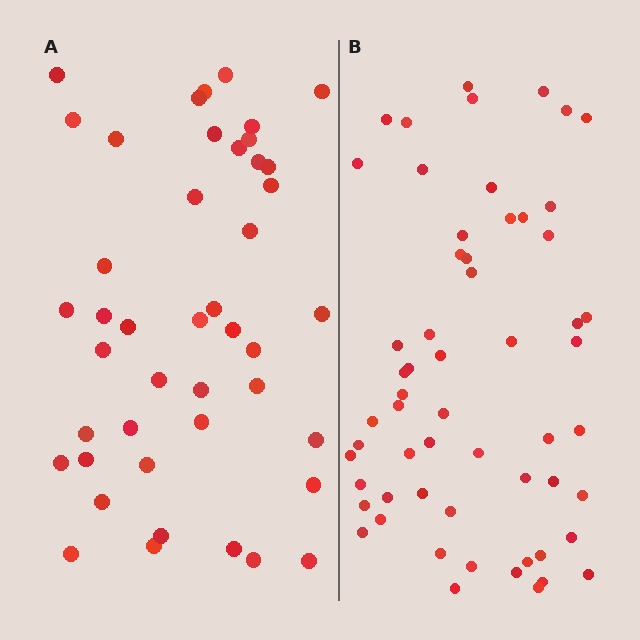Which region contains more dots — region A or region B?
Region B (the right region) has more dots.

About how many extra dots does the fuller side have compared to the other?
Region B has approximately 15 more dots than region A.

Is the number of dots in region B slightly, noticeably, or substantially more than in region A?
Region B has noticeably more, but not dramatically so. The ratio is roughly 1.3 to 1.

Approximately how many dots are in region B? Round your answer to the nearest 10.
About 60 dots. (The exact count is 58, which rounds to 60.)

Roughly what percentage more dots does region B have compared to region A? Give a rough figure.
About 30% more.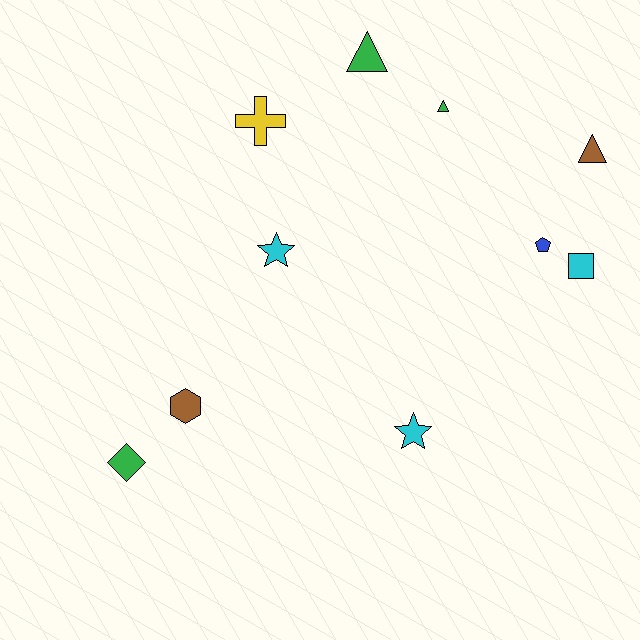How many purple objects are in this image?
There are no purple objects.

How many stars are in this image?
There are 2 stars.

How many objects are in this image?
There are 10 objects.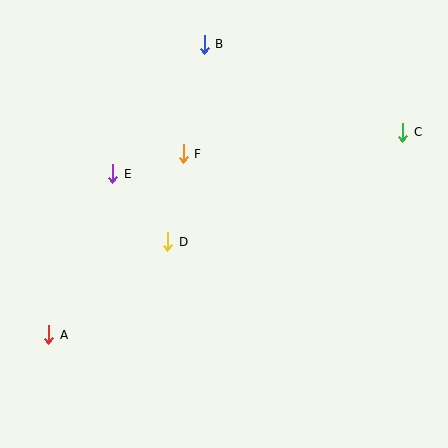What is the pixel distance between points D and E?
The distance between D and E is 87 pixels.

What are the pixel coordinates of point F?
Point F is at (183, 154).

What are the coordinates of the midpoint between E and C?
The midpoint between E and C is at (258, 153).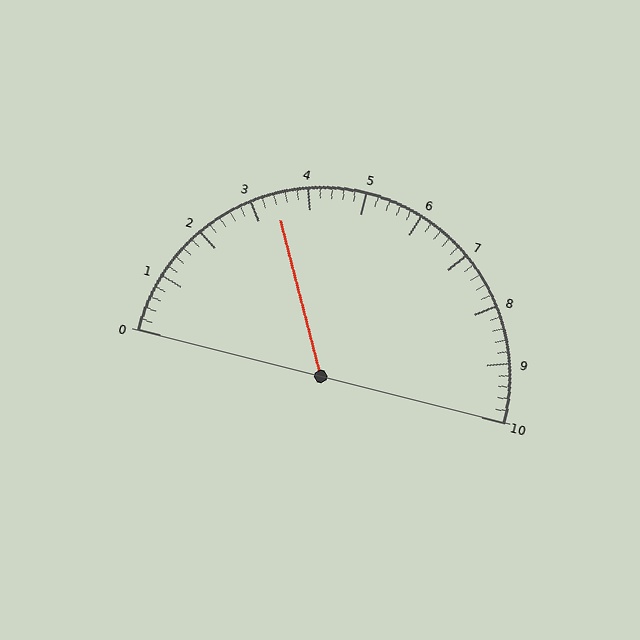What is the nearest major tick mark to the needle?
The nearest major tick mark is 3.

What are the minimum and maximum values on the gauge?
The gauge ranges from 0 to 10.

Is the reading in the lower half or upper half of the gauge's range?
The reading is in the lower half of the range (0 to 10).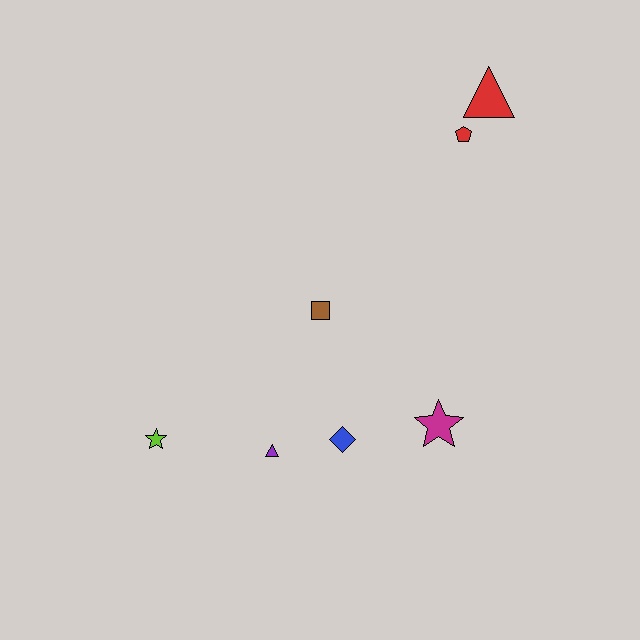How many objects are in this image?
There are 7 objects.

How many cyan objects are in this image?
There are no cyan objects.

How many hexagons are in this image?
There are no hexagons.